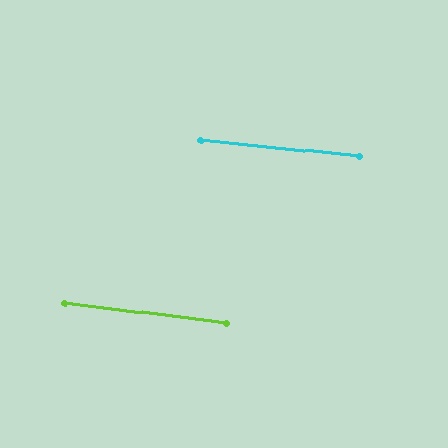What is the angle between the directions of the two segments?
Approximately 1 degree.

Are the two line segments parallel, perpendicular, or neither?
Parallel — their directions differ by only 1.1°.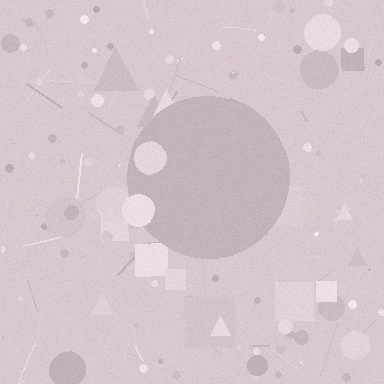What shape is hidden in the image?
A circle is hidden in the image.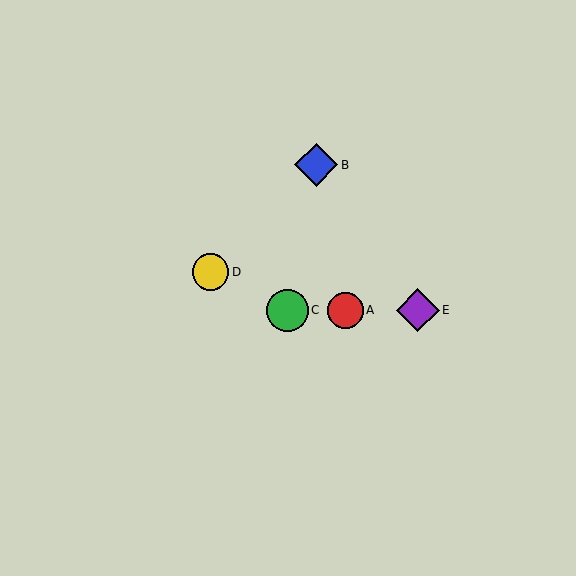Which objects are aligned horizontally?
Objects A, C, E are aligned horizontally.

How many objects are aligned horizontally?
3 objects (A, C, E) are aligned horizontally.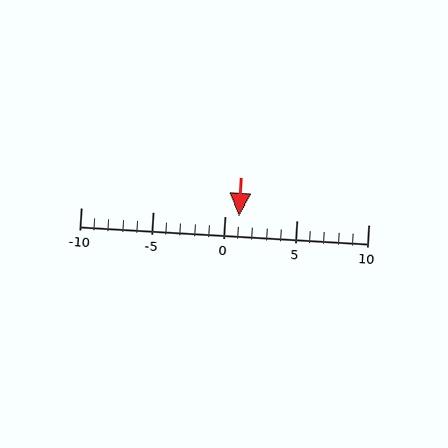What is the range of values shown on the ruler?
The ruler shows values from -10 to 10.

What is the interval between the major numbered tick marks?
The major tick marks are spaced 5 units apart.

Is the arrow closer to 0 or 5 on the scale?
The arrow is closer to 0.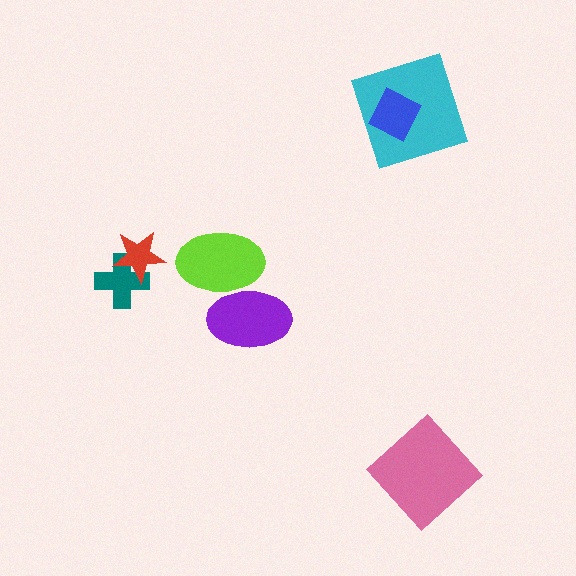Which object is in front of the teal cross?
The red star is in front of the teal cross.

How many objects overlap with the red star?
1 object overlaps with the red star.